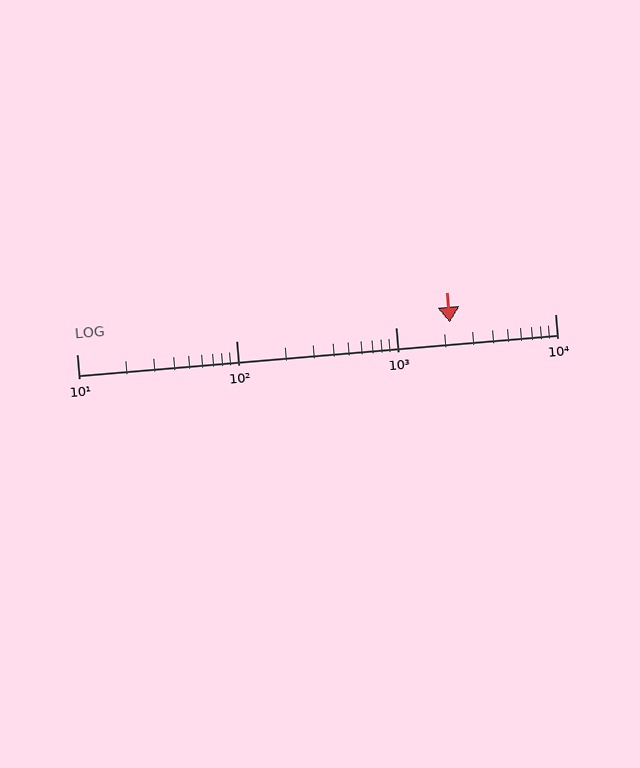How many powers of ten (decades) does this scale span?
The scale spans 3 decades, from 10 to 10000.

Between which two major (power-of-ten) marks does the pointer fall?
The pointer is between 1000 and 10000.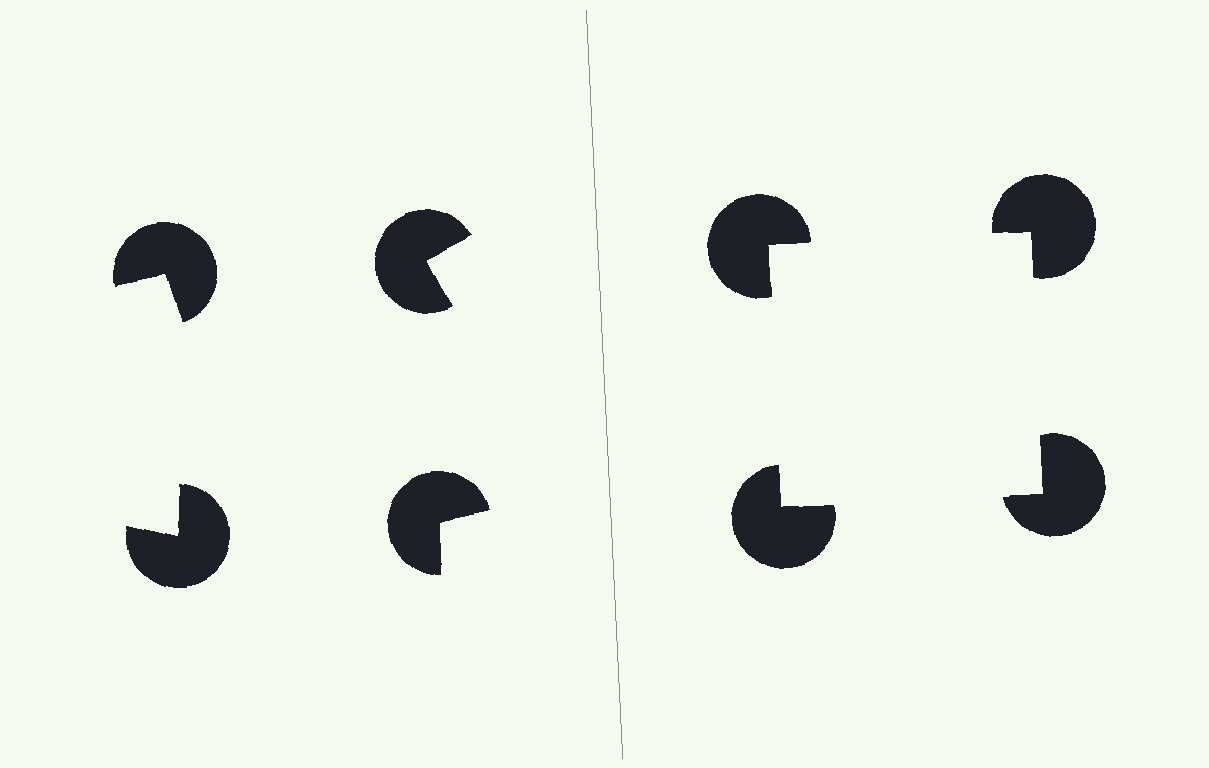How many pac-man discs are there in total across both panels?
8 — 4 on each side.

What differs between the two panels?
The pac-man discs are positioned identically on both sides; only the wedge orientations differ. On the right they align to a square; on the left they are misaligned.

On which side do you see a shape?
An illusory square appears on the right side. On the left side the wedge cuts are rotated, so no coherent shape forms.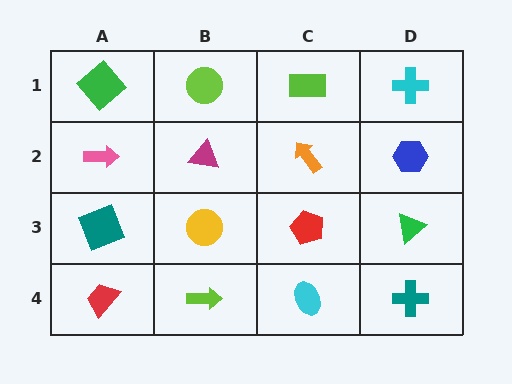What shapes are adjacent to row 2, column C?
A lime rectangle (row 1, column C), a red pentagon (row 3, column C), a magenta triangle (row 2, column B), a blue hexagon (row 2, column D).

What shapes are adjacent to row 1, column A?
A pink arrow (row 2, column A), a lime circle (row 1, column B).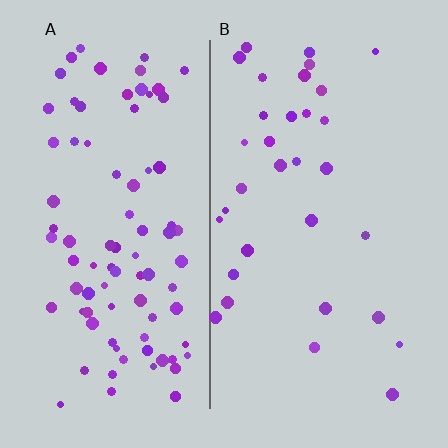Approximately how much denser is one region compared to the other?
Approximately 2.7× — region A over region B.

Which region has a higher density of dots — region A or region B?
A (the left).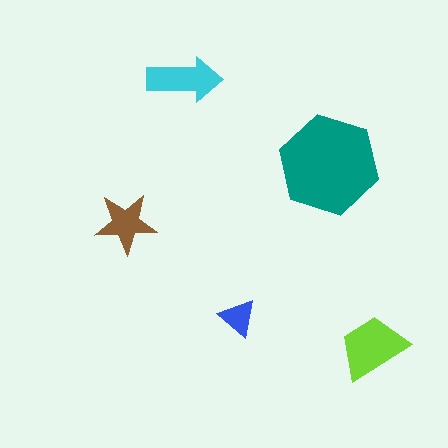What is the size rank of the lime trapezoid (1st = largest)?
2nd.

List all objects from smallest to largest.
The blue triangle, the brown star, the cyan arrow, the lime trapezoid, the teal hexagon.